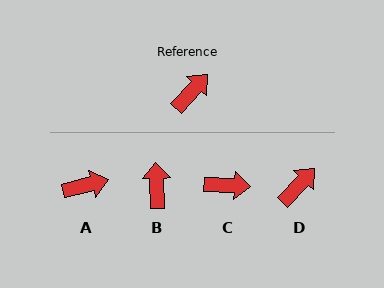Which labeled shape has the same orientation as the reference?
D.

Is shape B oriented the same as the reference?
No, it is off by about 46 degrees.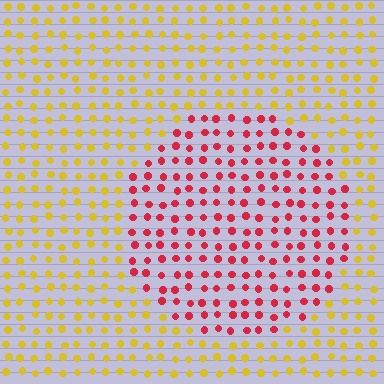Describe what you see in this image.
The image is filled with small yellow elements in a uniform arrangement. A circle-shaped region is visible where the elements are tinted to a slightly different hue, forming a subtle color boundary.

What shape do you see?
I see a circle.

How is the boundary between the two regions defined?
The boundary is defined purely by a slight shift in hue (about 62 degrees). Spacing, size, and orientation are identical on both sides.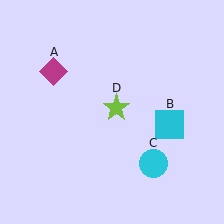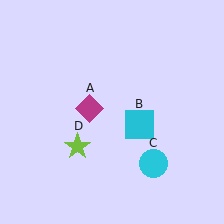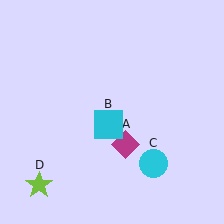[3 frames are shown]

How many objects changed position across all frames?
3 objects changed position: magenta diamond (object A), cyan square (object B), lime star (object D).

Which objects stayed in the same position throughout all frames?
Cyan circle (object C) remained stationary.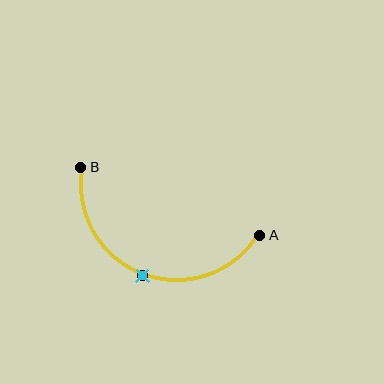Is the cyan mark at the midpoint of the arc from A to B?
Yes. The cyan mark lies on the arc at equal arc-length from both A and B — it is the arc midpoint.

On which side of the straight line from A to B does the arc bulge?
The arc bulges below the straight line connecting A and B.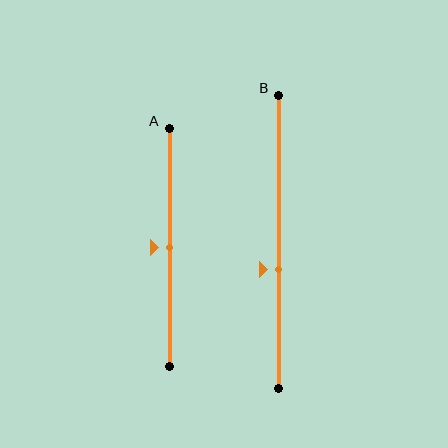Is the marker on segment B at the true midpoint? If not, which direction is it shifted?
No, the marker on segment B is shifted downward by about 10% of the segment length.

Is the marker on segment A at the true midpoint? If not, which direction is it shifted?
Yes, the marker on segment A is at the true midpoint.